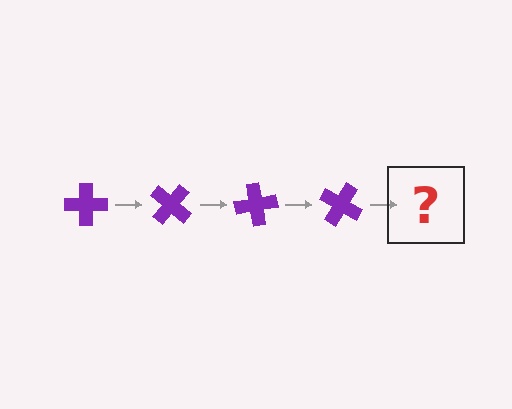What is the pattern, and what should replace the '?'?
The pattern is that the cross rotates 40 degrees each step. The '?' should be a purple cross rotated 160 degrees.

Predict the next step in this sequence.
The next step is a purple cross rotated 160 degrees.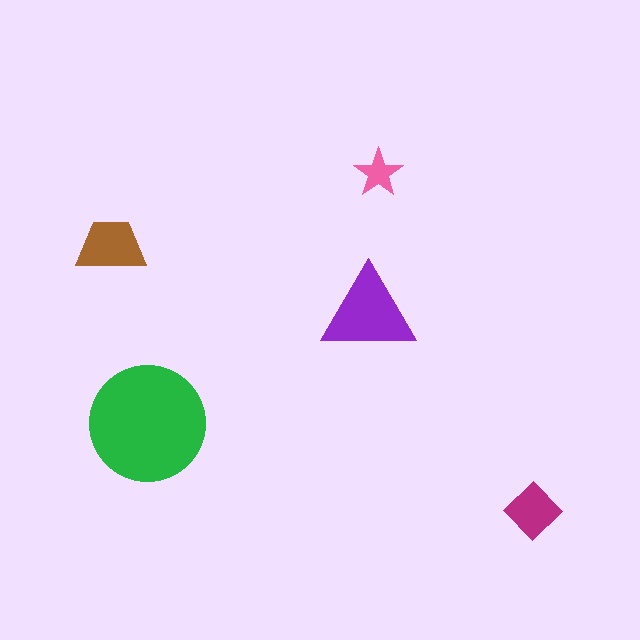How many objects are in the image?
There are 5 objects in the image.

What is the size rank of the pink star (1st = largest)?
5th.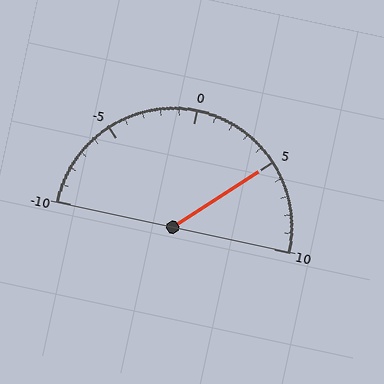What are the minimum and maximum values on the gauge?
The gauge ranges from -10 to 10.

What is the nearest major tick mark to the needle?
The nearest major tick mark is 5.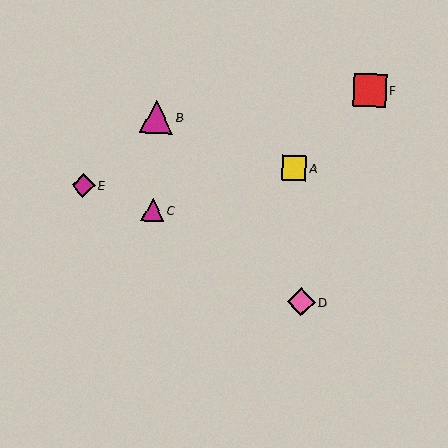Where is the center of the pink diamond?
The center of the pink diamond is at (301, 302).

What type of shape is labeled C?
Shape C is a magenta triangle.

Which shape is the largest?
The red square (labeled F) is the largest.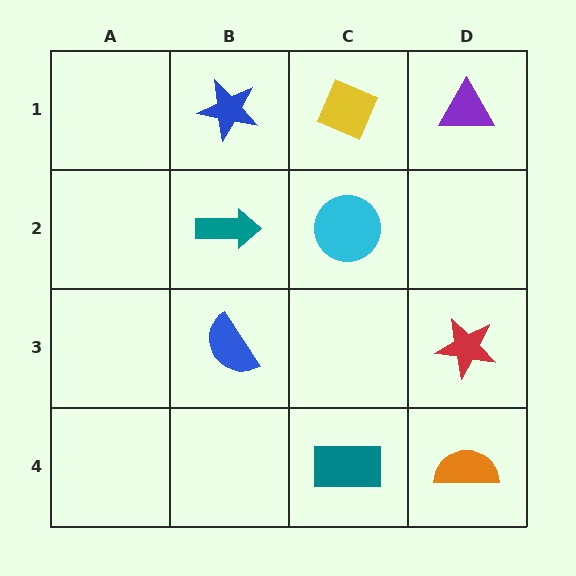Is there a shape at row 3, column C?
No, that cell is empty.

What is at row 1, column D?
A purple triangle.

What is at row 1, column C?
A yellow diamond.